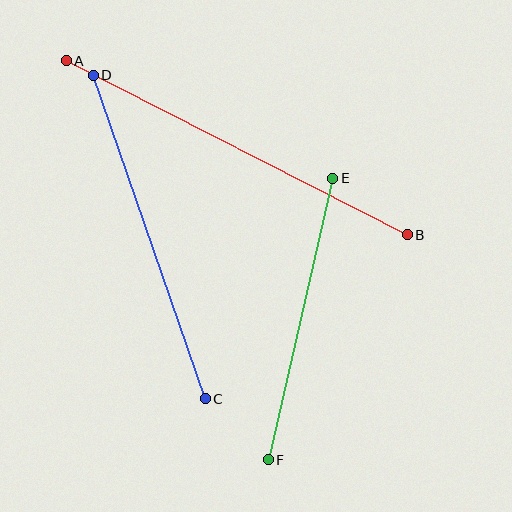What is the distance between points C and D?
The distance is approximately 342 pixels.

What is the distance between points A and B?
The distance is approximately 383 pixels.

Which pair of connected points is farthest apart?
Points A and B are farthest apart.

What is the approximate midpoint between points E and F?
The midpoint is at approximately (300, 319) pixels.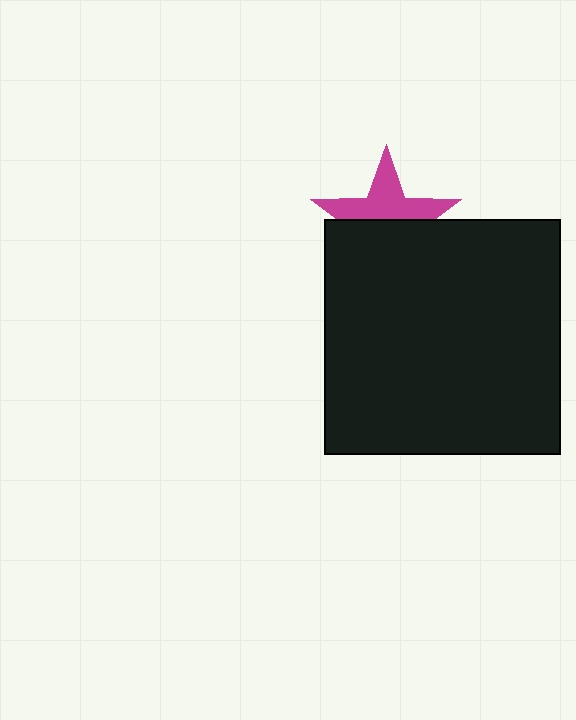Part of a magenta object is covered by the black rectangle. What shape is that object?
It is a star.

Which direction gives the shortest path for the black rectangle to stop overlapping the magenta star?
Moving down gives the shortest separation.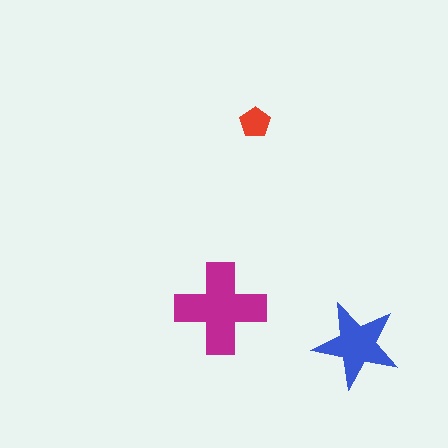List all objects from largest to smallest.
The magenta cross, the blue star, the red pentagon.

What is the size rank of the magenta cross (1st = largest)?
1st.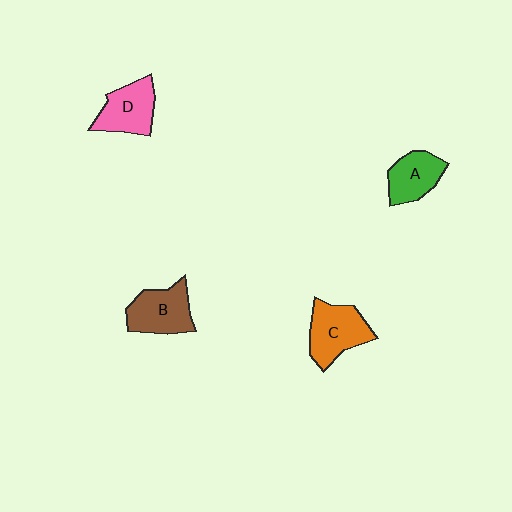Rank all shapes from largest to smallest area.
From largest to smallest: C (orange), B (brown), D (pink), A (green).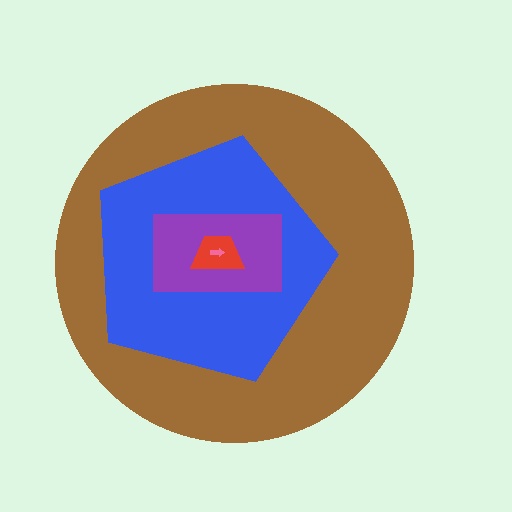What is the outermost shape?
The brown circle.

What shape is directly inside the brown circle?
The blue pentagon.